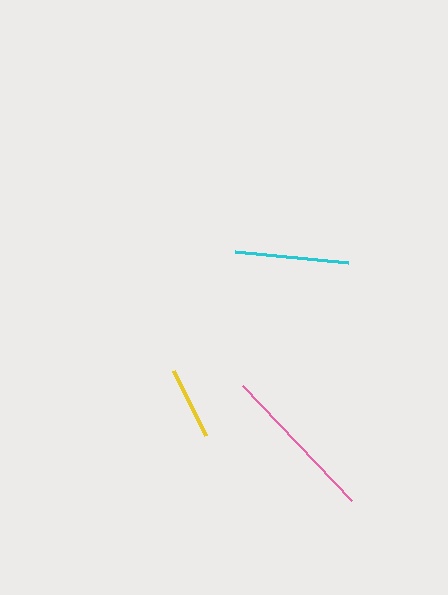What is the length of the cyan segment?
The cyan segment is approximately 114 pixels long.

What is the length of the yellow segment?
The yellow segment is approximately 72 pixels long.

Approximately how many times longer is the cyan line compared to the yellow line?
The cyan line is approximately 1.6 times the length of the yellow line.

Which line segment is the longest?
The pink line is the longest at approximately 158 pixels.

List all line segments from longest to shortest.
From longest to shortest: pink, cyan, yellow.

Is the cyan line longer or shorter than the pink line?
The pink line is longer than the cyan line.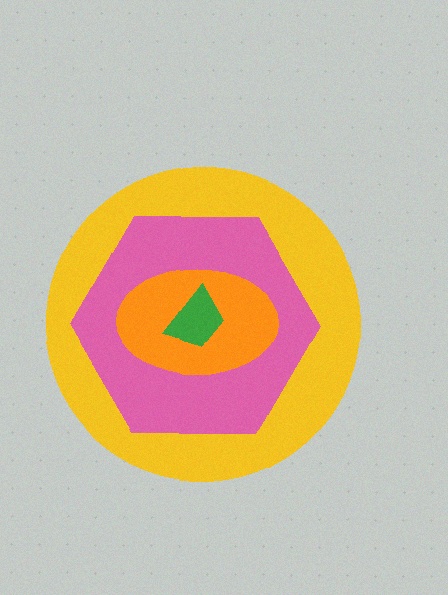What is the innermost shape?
The green trapezoid.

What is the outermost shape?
The yellow circle.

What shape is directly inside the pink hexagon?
The orange ellipse.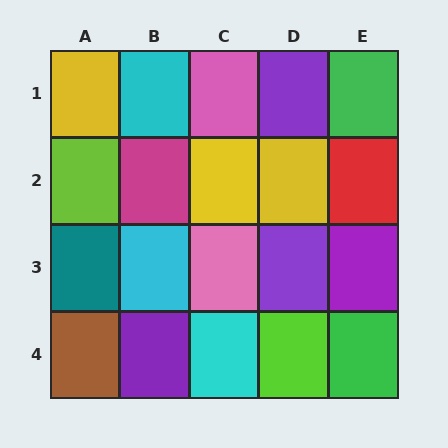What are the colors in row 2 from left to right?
Lime, magenta, yellow, yellow, red.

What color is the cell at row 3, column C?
Pink.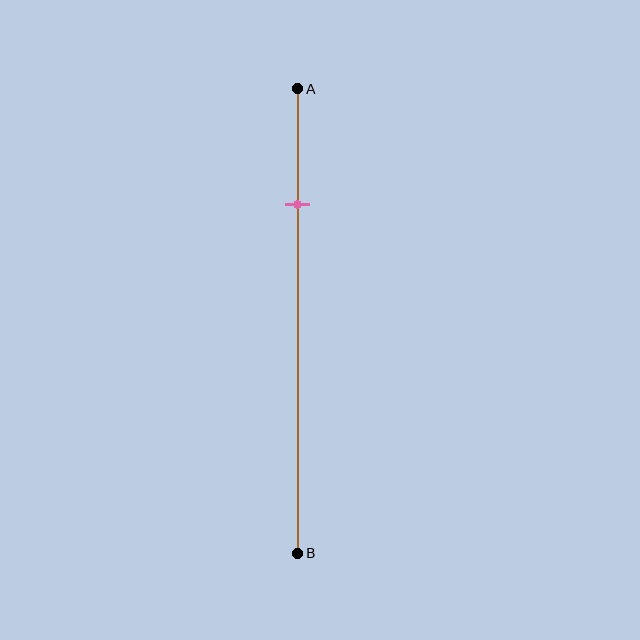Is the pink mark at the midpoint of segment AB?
No, the mark is at about 25% from A, not at the 50% midpoint.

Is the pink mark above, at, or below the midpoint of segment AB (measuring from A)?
The pink mark is above the midpoint of segment AB.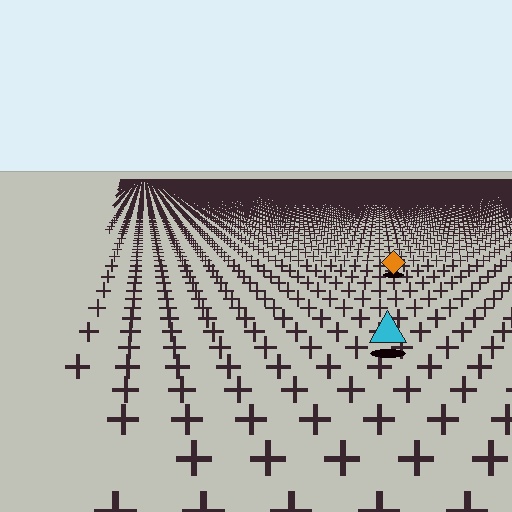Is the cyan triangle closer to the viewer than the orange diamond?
Yes. The cyan triangle is closer — you can tell from the texture gradient: the ground texture is coarser near it.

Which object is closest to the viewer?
The cyan triangle is closest. The texture marks near it are larger and more spread out.